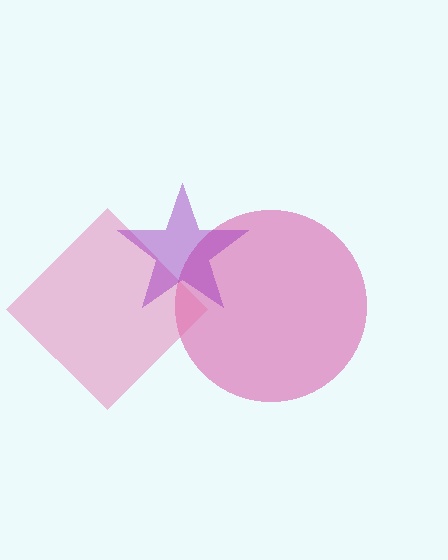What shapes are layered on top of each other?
The layered shapes are: a magenta circle, a pink diamond, a purple star.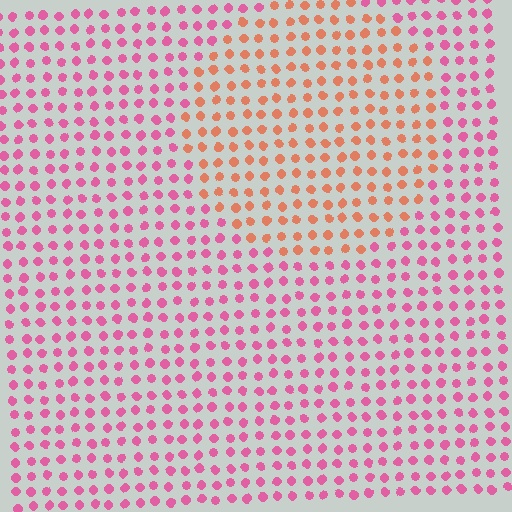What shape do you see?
I see a circle.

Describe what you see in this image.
The image is filled with small pink elements in a uniform arrangement. A circle-shaped region is visible where the elements are tinted to a slightly different hue, forming a subtle color boundary.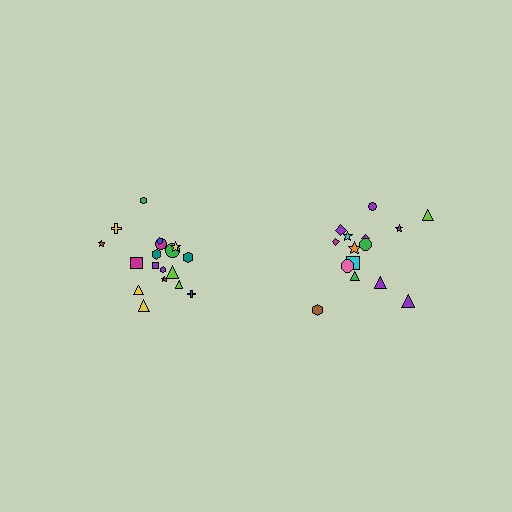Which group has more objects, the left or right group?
The left group.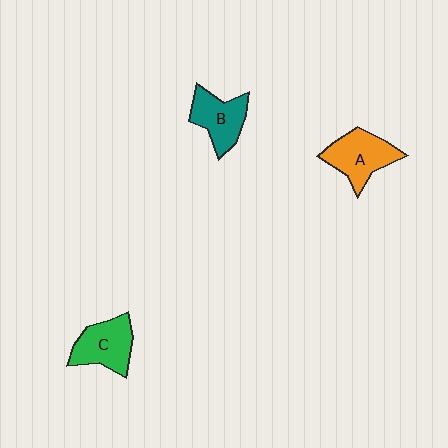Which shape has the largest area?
Shape A (orange).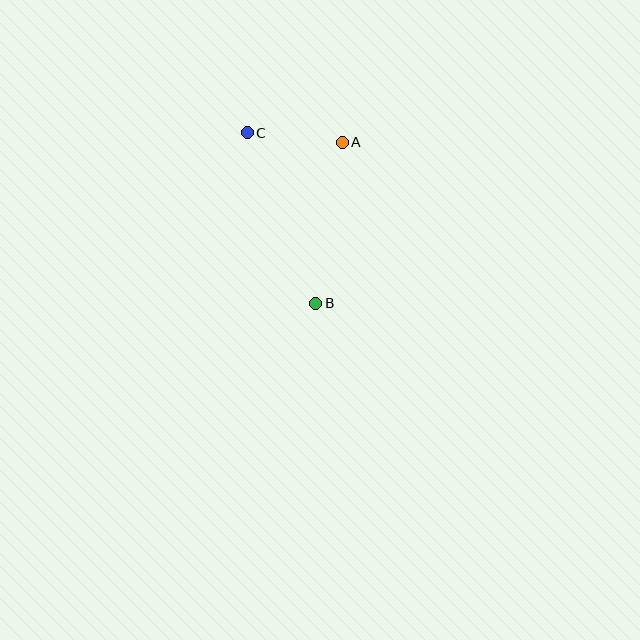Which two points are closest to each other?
Points A and C are closest to each other.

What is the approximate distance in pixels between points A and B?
The distance between A and B is approximately 163 pixels.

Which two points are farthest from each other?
Points B and C are farthest from each other.